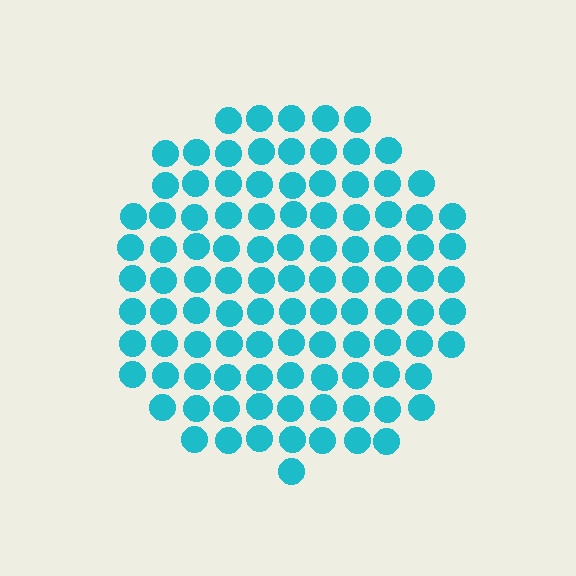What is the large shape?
The large shape is a circle.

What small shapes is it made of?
It is made of small circles.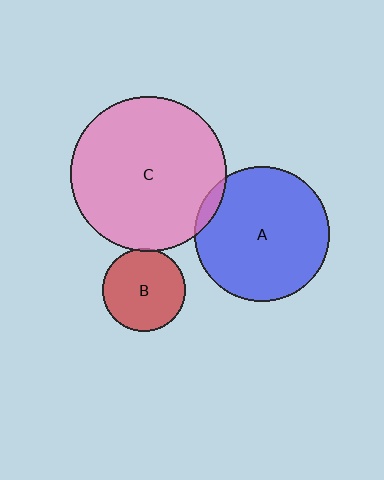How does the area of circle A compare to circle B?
Approximately 2.6 times.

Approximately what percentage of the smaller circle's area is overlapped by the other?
Approximately 5%.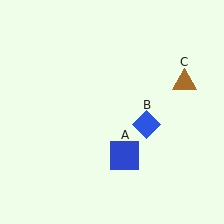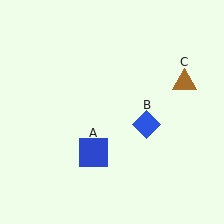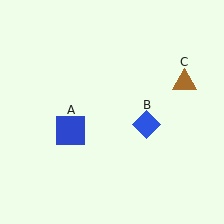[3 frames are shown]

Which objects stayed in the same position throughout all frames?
Blue diamond (object B) and brown triangle (object C) remained stationary.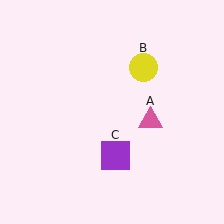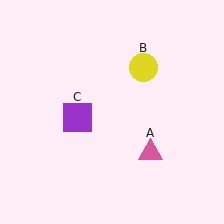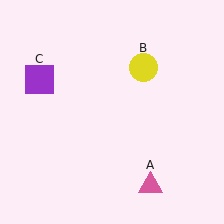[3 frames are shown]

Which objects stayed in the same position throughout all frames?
Yellow circle (object B) remained stationary.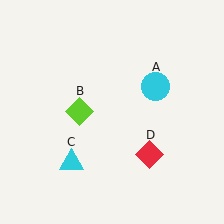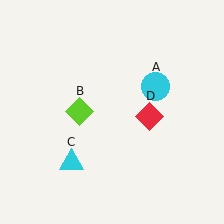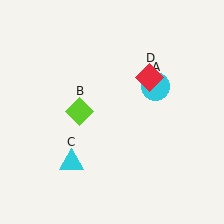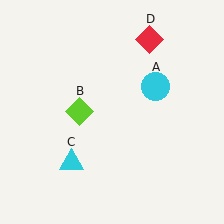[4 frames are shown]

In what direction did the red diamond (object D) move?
The red diamond (object D) moved up.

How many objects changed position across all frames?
1 object changed position: red diamond (object D).